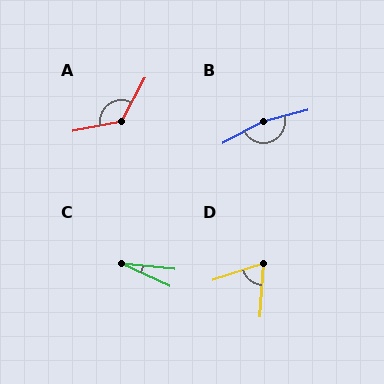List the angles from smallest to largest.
C (19°), D (68°), A (130°), B (166°).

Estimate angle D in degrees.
Approximately 68 degrees.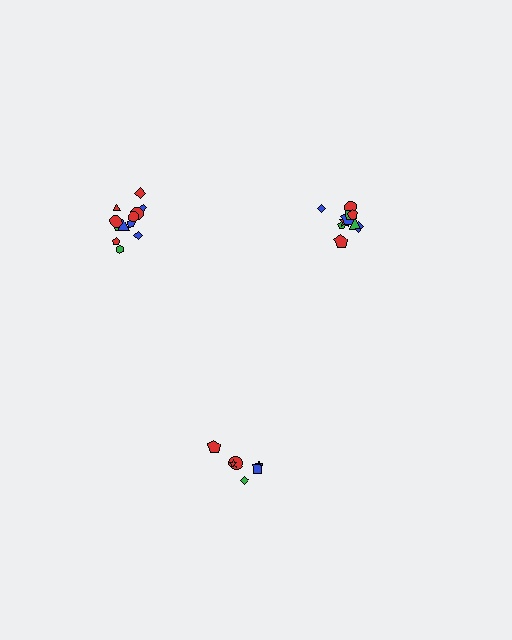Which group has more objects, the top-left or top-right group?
The top-left group.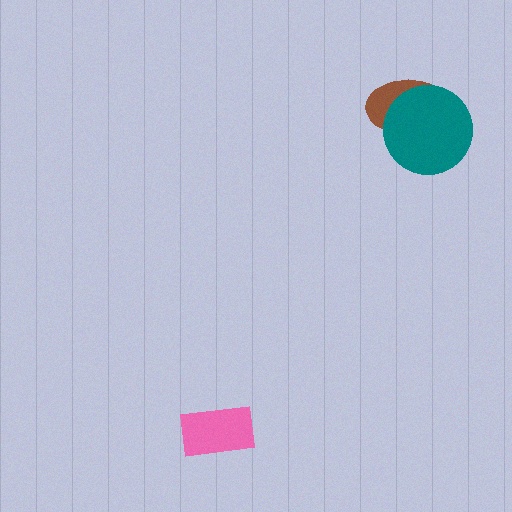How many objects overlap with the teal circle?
1 object overlaps with the teal circle.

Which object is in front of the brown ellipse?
The teal circle is in front of the brown ellipse.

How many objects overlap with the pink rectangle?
0 objects overlap with the pink rectangle.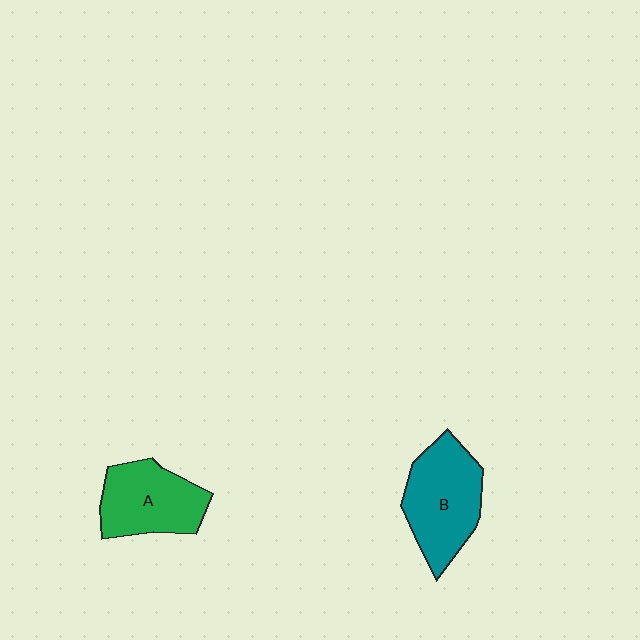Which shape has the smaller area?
Shape A (green).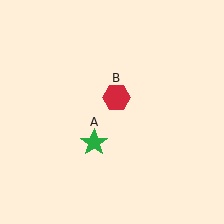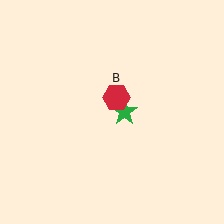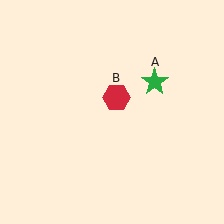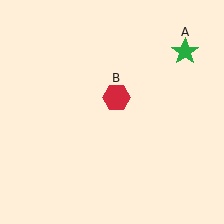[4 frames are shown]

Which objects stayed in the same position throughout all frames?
Red hexagon (object B) remained stationary.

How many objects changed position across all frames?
1 object changed position: green star (object A).